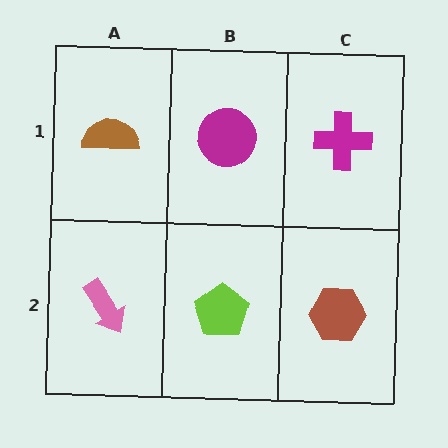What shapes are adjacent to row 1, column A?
A pink arrow (row 2, column A), a magenta circle (row 1, column B).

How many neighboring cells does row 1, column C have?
2.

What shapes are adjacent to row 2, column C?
A magenta cross (row 1, column C), a lime pentagon (row 2, column B).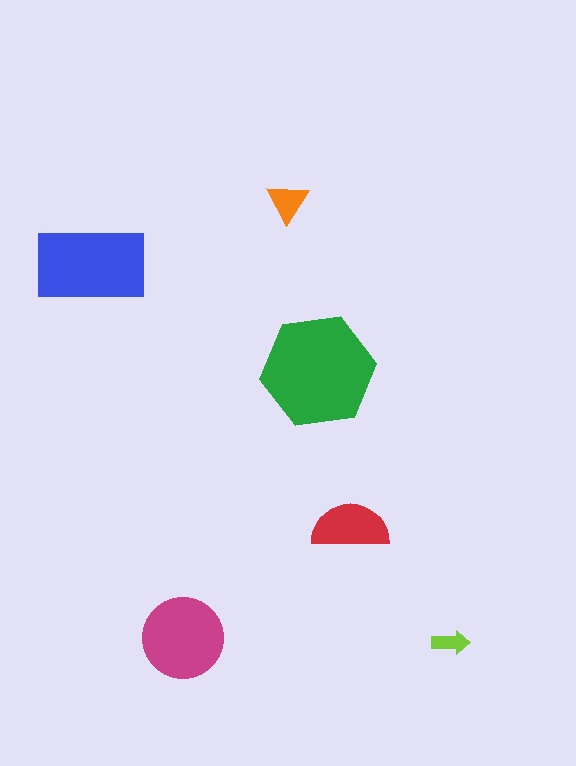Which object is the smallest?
The lime arrow.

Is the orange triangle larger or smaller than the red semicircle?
Smaller.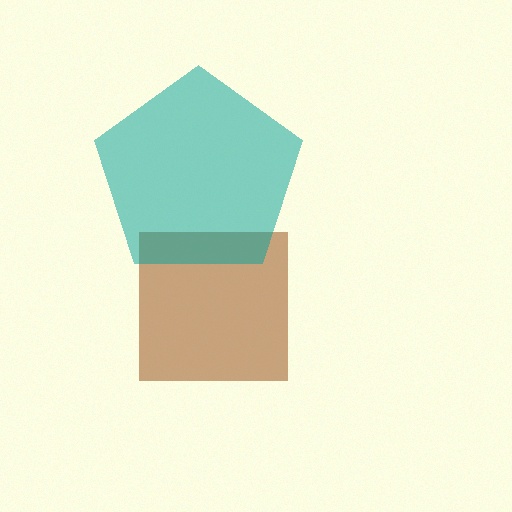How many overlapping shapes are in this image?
There are 2 overlapping shapes in the image.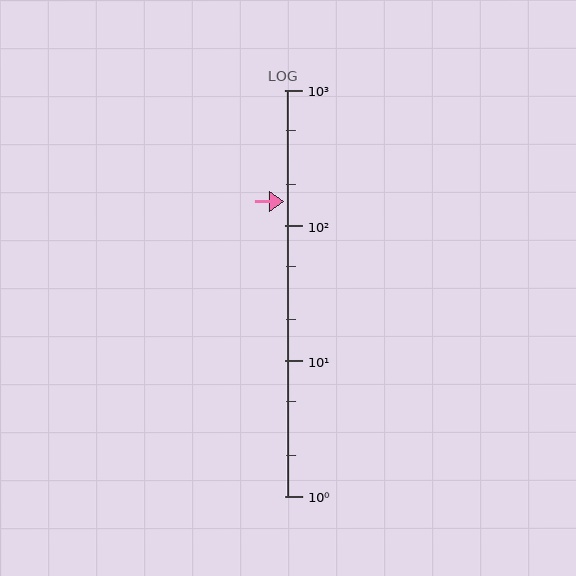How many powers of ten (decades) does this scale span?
The scale spans 3 decades, from 1 to 1000.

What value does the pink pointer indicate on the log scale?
The pointer indicates approximately 150.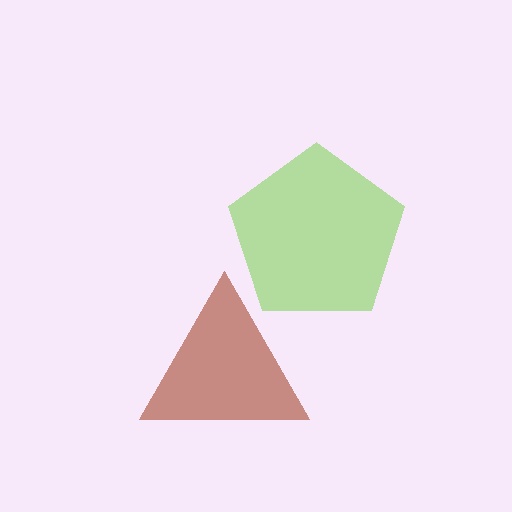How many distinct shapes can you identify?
There are 2 distinct shapes: a brown triangle, a lime pentagon.